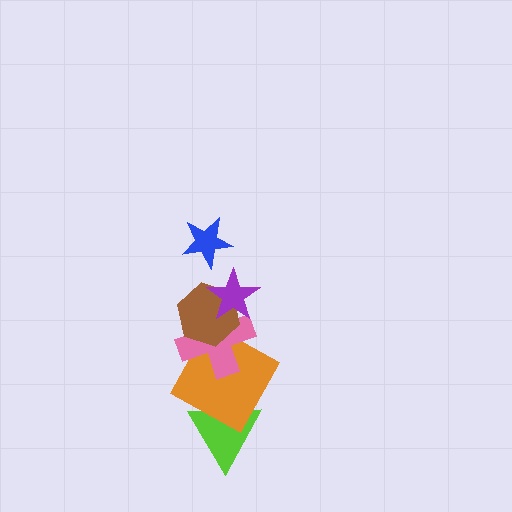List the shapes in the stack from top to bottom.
From top to bottom: the blue star, the purple star, the brown hexagon, the pink cross, the orange square, the lime triangle.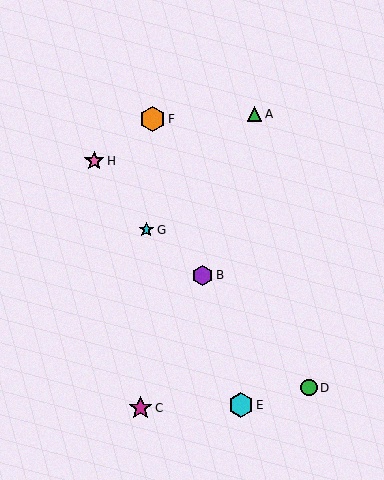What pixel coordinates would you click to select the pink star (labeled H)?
Click at (94, 161) to select the pink star H.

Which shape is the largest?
The orange hexagon (labeled F) is the largest.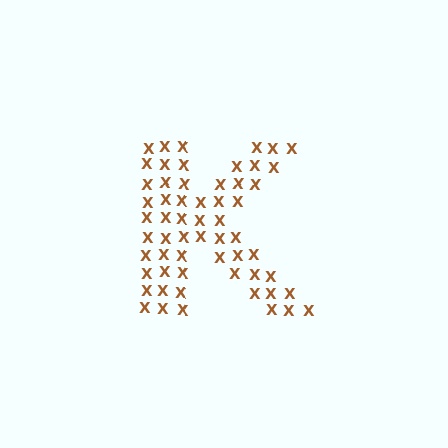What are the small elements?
The small elements are letter X's.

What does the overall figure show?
The overall figure shows the letter K.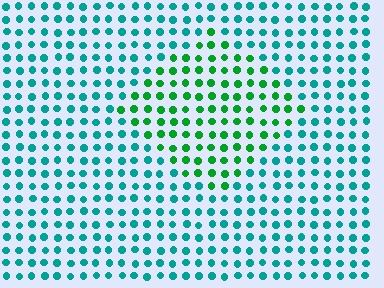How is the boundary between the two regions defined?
The boundary is defined purely by a slight shift in hue (about 42 degrees). Spacing, size, and orientation are identical on both sides.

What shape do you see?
I see a diamond.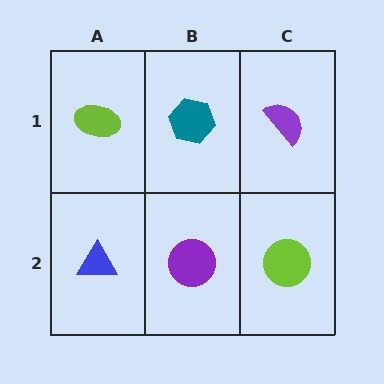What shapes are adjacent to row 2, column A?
A lime ellipse (row 1, column A), a purple circle (row 2, column B).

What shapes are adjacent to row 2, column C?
A purple semicircle (row 1, column C), a purple circle (row 2, column B).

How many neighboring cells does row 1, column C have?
2.